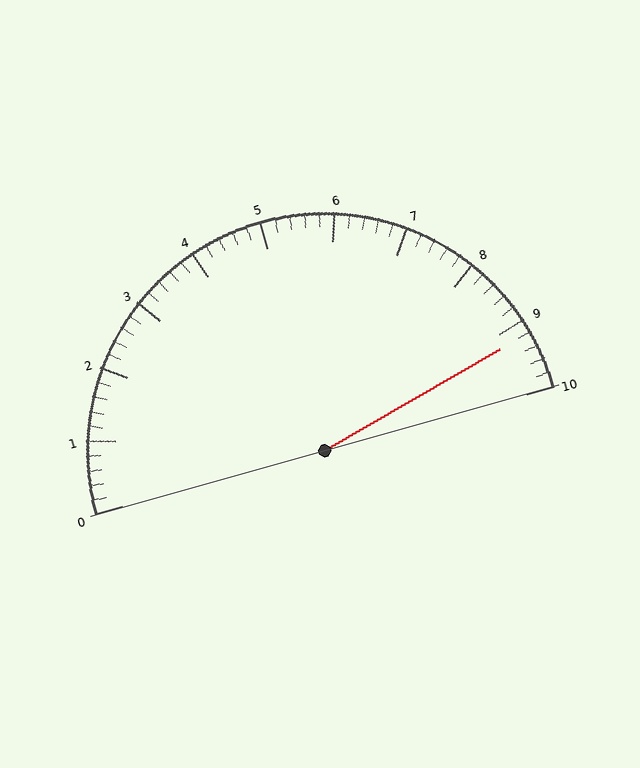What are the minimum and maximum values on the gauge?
The gauge ranges from 0 to 10.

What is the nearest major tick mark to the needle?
The nearest major tick mark is 9.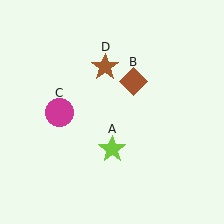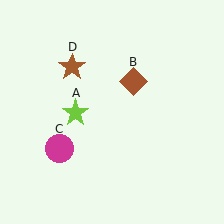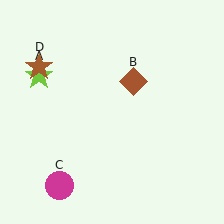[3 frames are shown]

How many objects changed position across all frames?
3 objects changed position: lime star (object A), magenta circle (object C), brown star (object D).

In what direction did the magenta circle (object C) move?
The magenta circle (object C) moved down.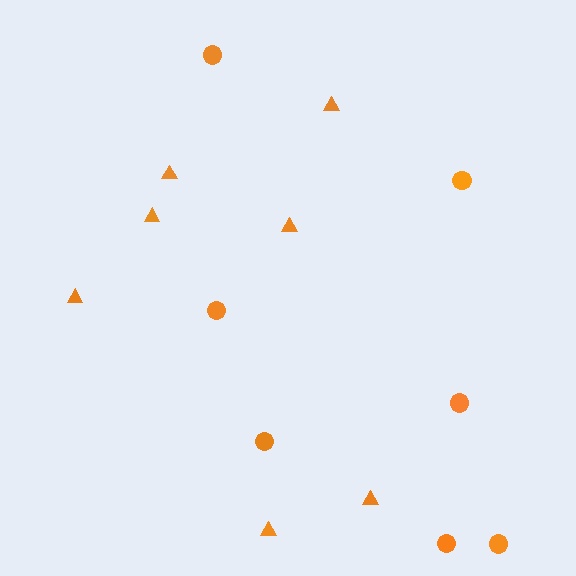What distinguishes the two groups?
There are 2 groups: one group of triangles (7) and one group of circles (7).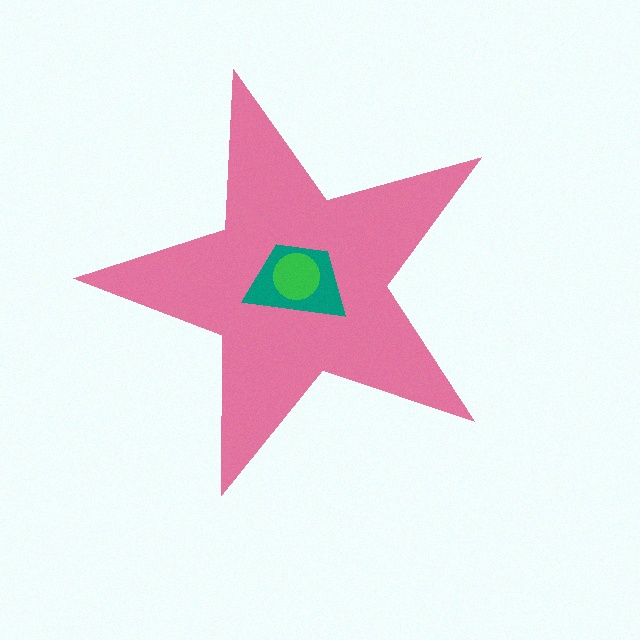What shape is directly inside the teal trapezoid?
The green circle.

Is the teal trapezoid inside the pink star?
Yes.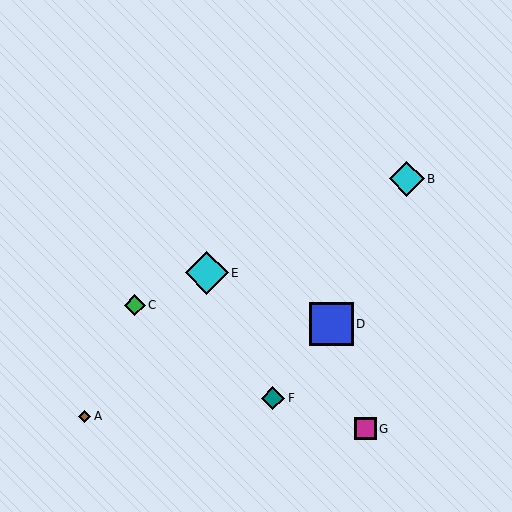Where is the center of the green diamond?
The center of the green diamond is at (135, 305).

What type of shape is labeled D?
Shape D is a blue square.